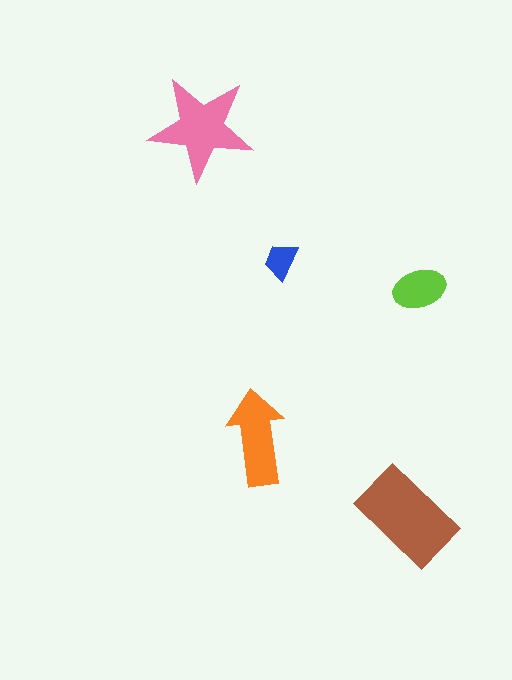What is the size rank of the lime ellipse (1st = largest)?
4th.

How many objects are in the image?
There are 5 objects in the image.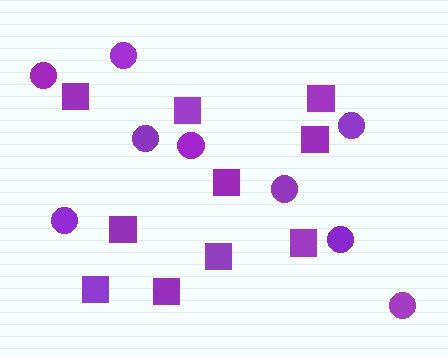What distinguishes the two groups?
There are 2 groups: one group of squares (10) and one group of circles (9).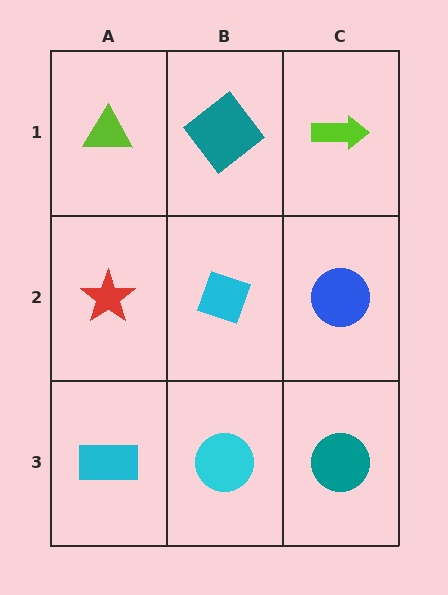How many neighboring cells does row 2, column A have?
3.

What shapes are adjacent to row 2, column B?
A teal diamond (row 1, column B), a cyan circle (row 3, column B), a red star (row 2, column A), a blue circle (row 2, column C).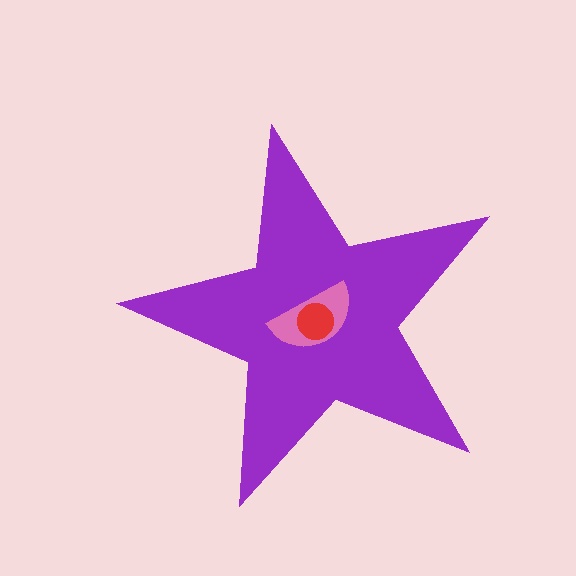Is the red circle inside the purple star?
Yes.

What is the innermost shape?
The red circle.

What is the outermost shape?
The purple star.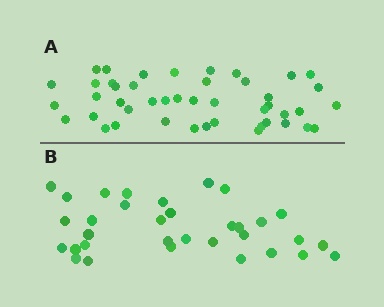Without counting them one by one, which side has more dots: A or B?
Region A (the top region) has more dots.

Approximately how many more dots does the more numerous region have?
Region A has roughly 12 or so more dots than region B.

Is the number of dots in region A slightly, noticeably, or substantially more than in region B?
Region A has noticeably more, but not dramatically so. The ratio is roughly 1.4 to 1.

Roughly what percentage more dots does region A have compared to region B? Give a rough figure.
About 35% more.